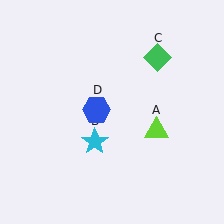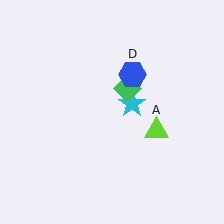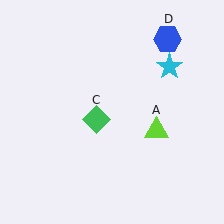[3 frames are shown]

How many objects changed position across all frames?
3 objects changed position: cyan star (object B), green diamond (object C), blue hexagon (object D).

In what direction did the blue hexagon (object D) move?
The blue hexagon (object D) moved up and to the right.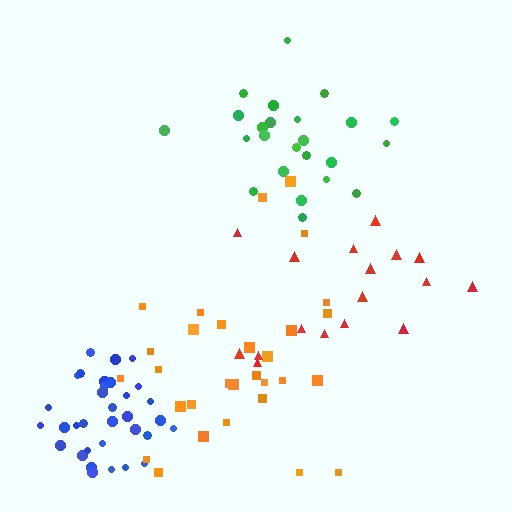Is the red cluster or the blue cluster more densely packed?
Blue.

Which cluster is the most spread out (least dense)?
Red.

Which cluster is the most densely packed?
Blue.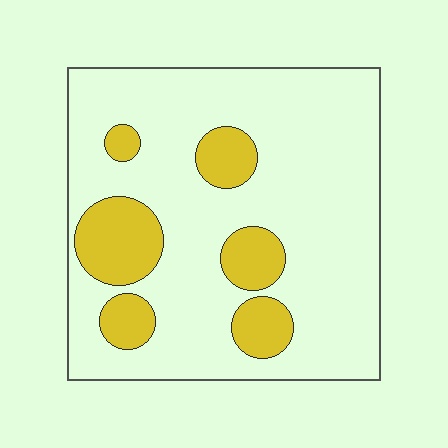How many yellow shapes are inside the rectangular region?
6.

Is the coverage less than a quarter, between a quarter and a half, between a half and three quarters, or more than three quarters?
Less than a quarter.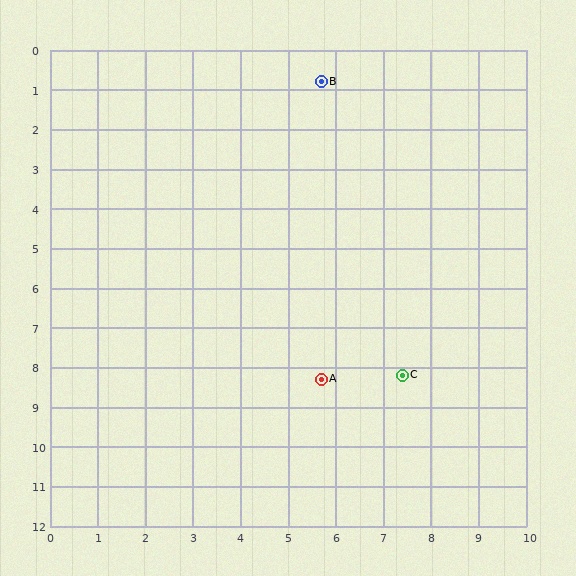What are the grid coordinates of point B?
Point B is at approximately (5.7, 0.8).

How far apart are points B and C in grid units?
Points B and C are about 7.6 grid units apart.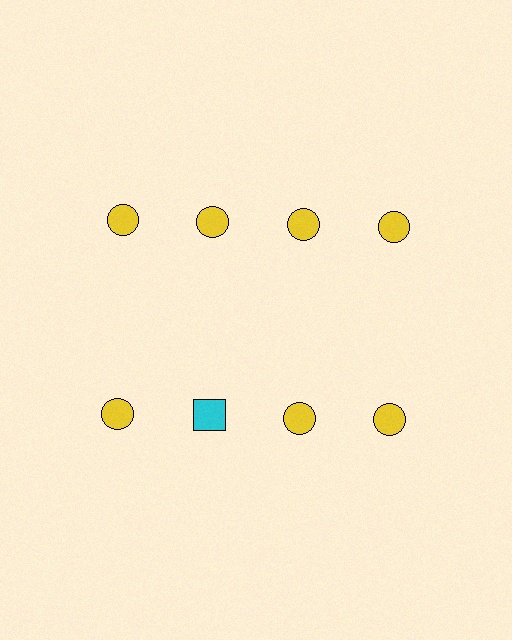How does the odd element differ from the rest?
It differs in both color (cyan instead of yellow) and shape (square instead of circle).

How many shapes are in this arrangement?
There are 8 shapes arranged in a grid pattern.